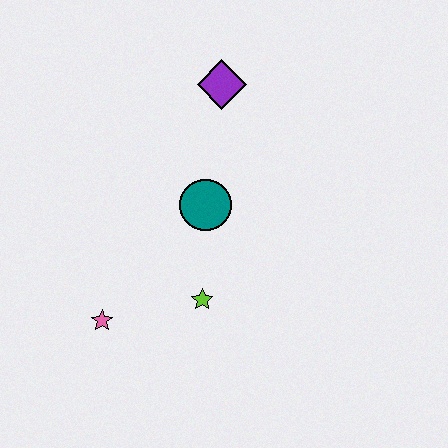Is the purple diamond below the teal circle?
No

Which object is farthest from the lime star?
The purple diamond is farthest from the lime star.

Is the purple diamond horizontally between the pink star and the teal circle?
No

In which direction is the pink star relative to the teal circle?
The pink star is below the teal circle.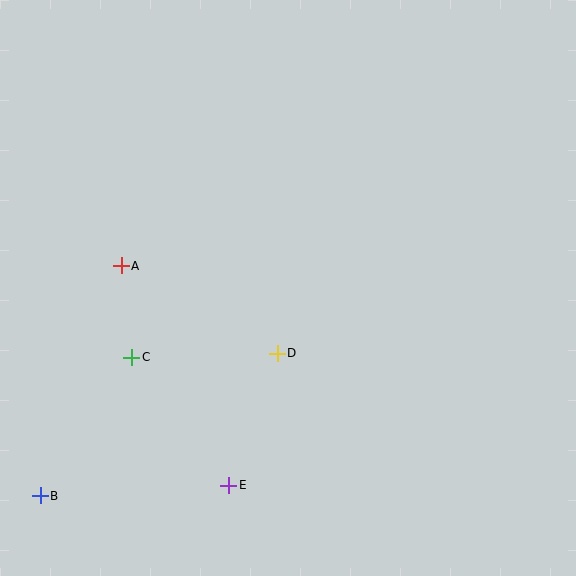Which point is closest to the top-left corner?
Point A is closest to the top-left corner.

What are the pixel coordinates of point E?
Point E is at (229, 485).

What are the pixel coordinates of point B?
Point B is at (40, 496).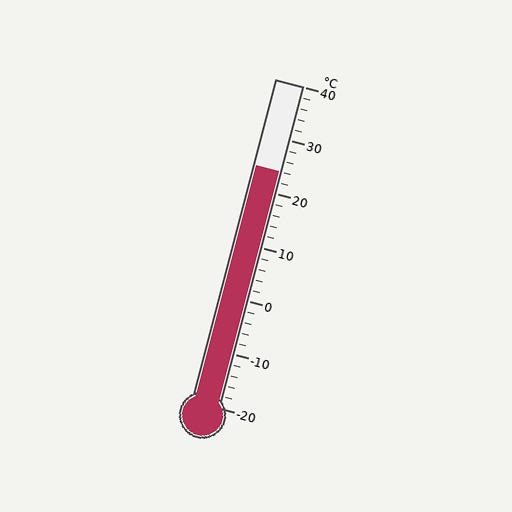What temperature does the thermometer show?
The thermometer shows approximately 24°C.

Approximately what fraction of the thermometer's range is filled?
The thermometer is filled to approximately 75% of its range.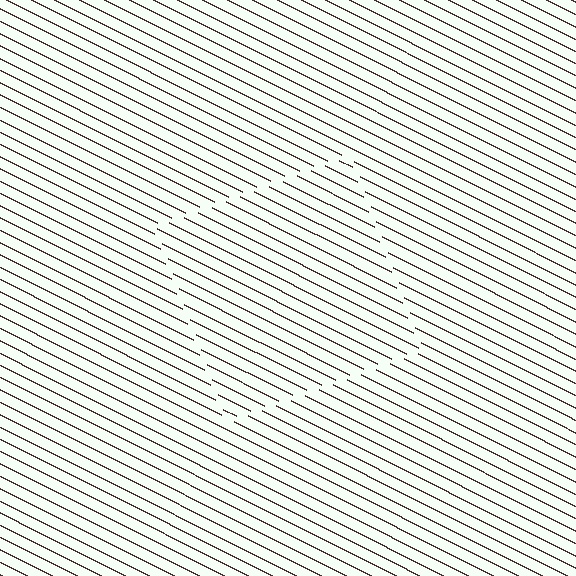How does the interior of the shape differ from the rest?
The interior of the shape contains the same grating, shifted by half a period — the contour is defined by the phase discontinuity where line-ends from the inner and outer gratings abut.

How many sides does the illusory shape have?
4 sides — the line-ends trace a square.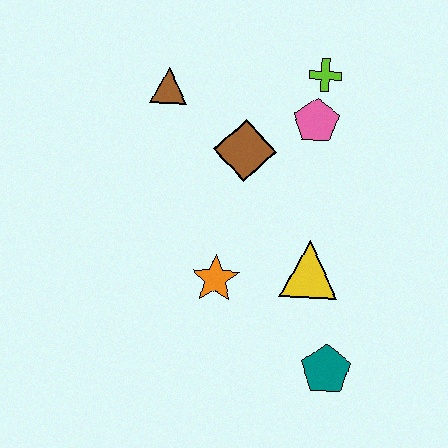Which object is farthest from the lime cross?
The teal pentagon is farthest from the lime cross.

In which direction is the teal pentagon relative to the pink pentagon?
The teal pentagon is below the pink pentagon.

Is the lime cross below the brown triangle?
No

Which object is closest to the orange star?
The yellow triangle is closest to the orange star.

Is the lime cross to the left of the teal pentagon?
Yes